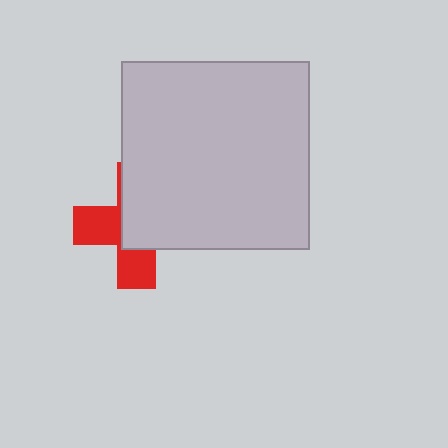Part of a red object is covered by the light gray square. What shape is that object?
It is a cross.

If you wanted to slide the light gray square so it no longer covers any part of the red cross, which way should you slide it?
Slide it toward the upper-right — that is the most direct way to separate the two shapes.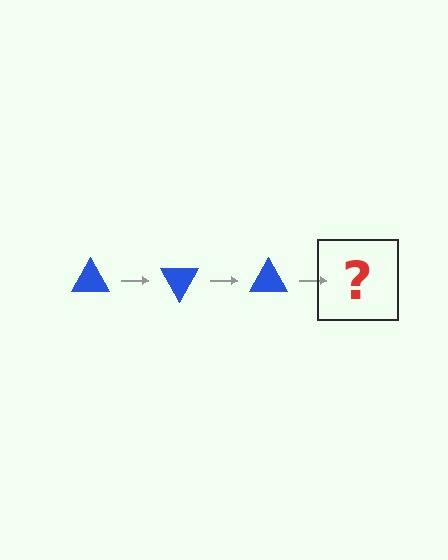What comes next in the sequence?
The next element should be a blue triangle rotated 180 degrees.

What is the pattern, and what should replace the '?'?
The pattern is that the triangle rotates 60 degrees each step. The '?' should be a blue triangle rotated 180 degrees.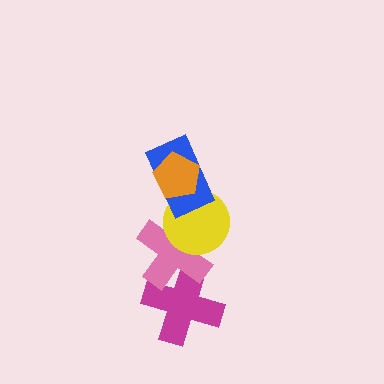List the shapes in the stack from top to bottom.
From top to bottom: the orange pentagon, the blue rectangle, the yellow circle, the pink cross, the magenta cross.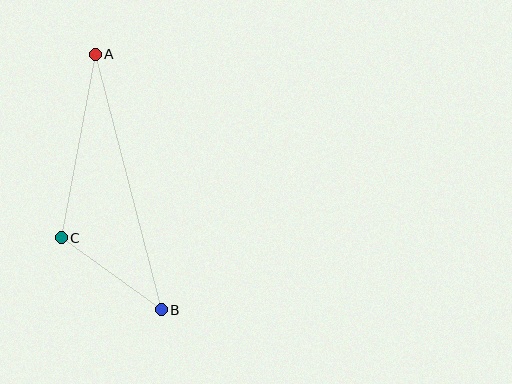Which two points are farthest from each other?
Points A and B are farthest from each other.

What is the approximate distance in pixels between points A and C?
The distance between A and C is approximately 187 pixels.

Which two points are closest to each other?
Points B and C are closest to each other.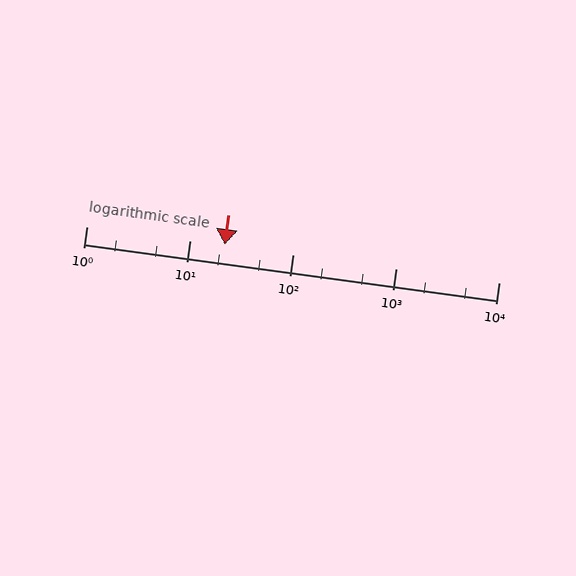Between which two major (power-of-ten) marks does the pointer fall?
The pointer is between 10 and 100.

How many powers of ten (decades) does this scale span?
The scale spans 4 decades, from 1 to 10000.